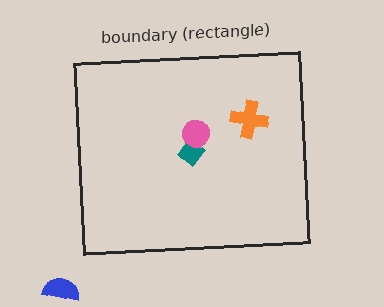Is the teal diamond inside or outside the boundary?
Inside.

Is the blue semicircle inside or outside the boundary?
Outside.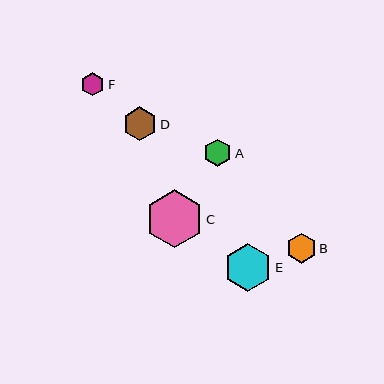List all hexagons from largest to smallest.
From largest to smallest: C, E, D, B, A, F.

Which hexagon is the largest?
Hexagon C is the largest with a size of approximately 58 pixels.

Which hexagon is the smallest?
Hexagon F is the smallest with a size of approximately 23 pixels.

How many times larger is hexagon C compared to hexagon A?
Hexagon C is approximately 2.1 times the size of hexagon A.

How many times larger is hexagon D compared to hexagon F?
Hexagon D is approximately 1.5 times the size of hexagon F.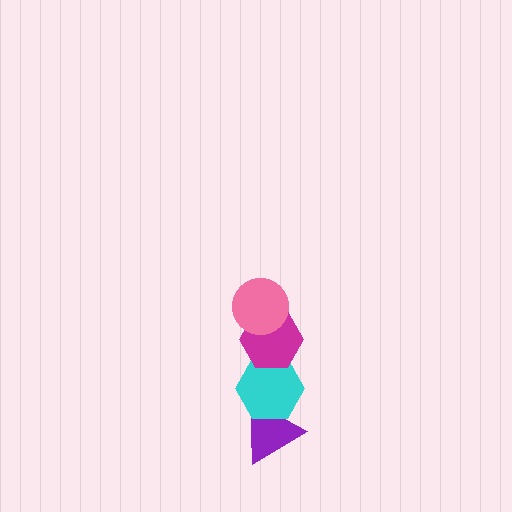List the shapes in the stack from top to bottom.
From top to bottom: the pink circle, the magenta hexagon, the cyan hexagon, the purple triangle.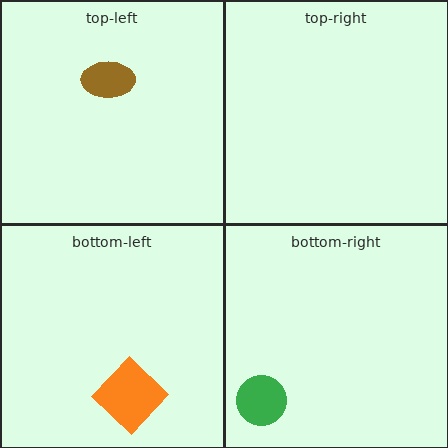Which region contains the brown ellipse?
The top-left region.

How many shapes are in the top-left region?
1.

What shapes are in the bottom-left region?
The orange diamond.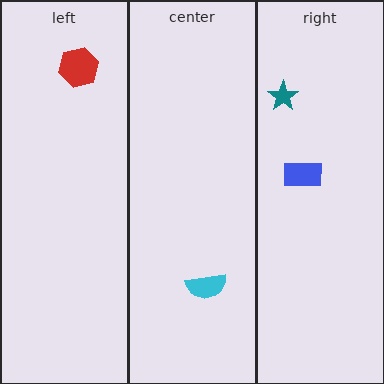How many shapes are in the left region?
1.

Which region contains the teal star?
The right region.